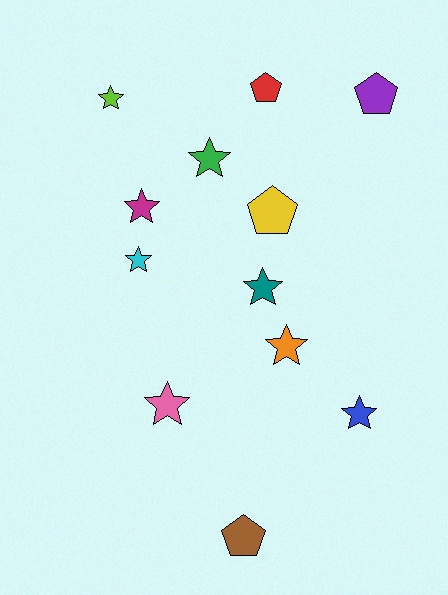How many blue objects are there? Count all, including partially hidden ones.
There is 1 blue object.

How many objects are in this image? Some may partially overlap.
There are 12 objects.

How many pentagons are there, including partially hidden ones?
There are 4 pentagons.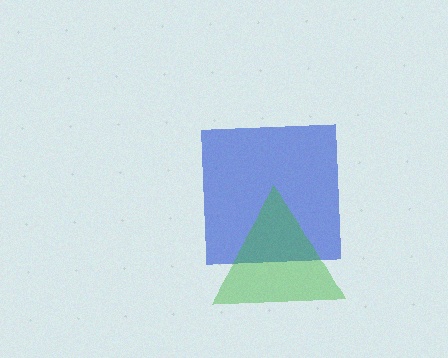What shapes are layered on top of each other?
The layered shapes are: a blue square, a green triangle.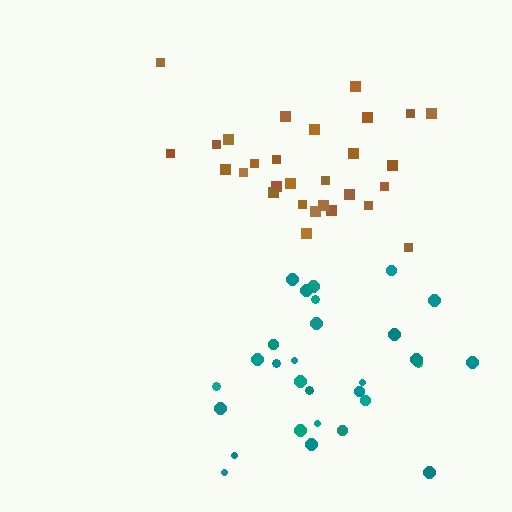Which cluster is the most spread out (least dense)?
Teal.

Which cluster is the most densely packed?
Brown.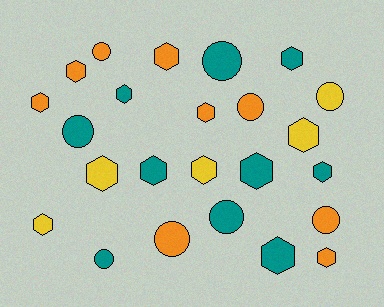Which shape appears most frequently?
Hexagon, with 15 objects.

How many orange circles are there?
There are 4 orange circles.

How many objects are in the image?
There are 24 objects.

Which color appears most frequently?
Teal, with 10 objects.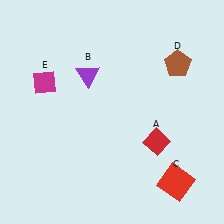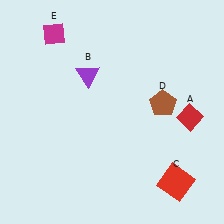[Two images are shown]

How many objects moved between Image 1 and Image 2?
3 objects moved between the two images.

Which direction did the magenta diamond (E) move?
The magenta diamond (E) moved up.